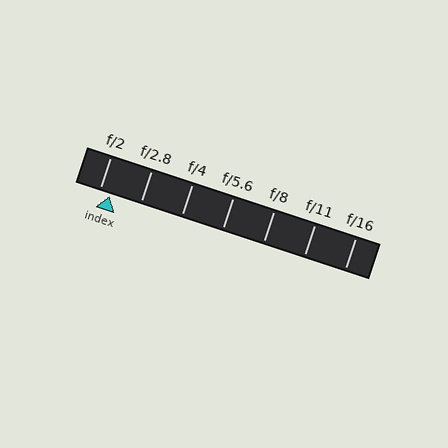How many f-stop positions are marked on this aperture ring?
There are 7 f-stop positions marked.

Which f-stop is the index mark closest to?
The index mark is closest to f/2.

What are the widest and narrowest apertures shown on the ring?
The widest aperture shown is f/2 and the narrowest is f/16.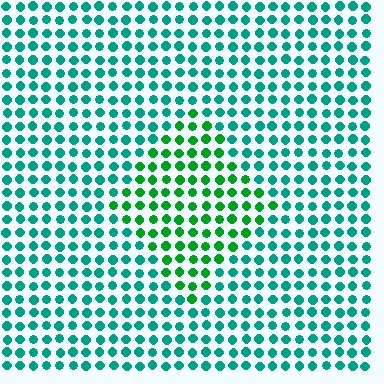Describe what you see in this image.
The image is filled with small teal elements in a uniform arrangement. A diamond-shaped region is visible where the elements are tinted to a slightly different hue, forming a subtle color boundary.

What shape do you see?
I see a diamond.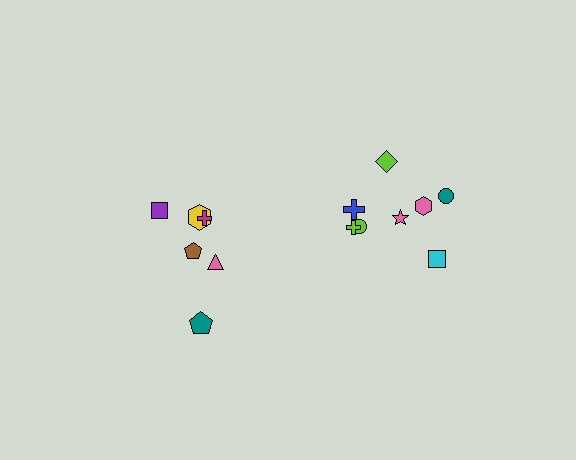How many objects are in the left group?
There are 6 objects.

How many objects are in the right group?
There are 8 objects.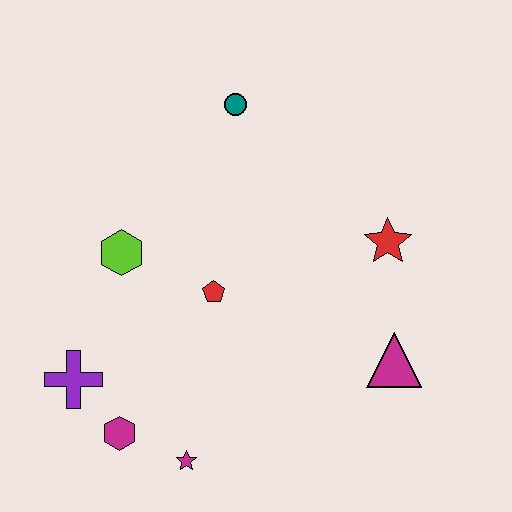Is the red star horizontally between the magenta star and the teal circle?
No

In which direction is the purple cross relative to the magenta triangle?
The purple cross is to the left of the magenta triangle.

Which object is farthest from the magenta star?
The teal circle is farthest from the magenta star.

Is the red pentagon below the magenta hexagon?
No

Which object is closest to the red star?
The magenta triangle is closest to the red star.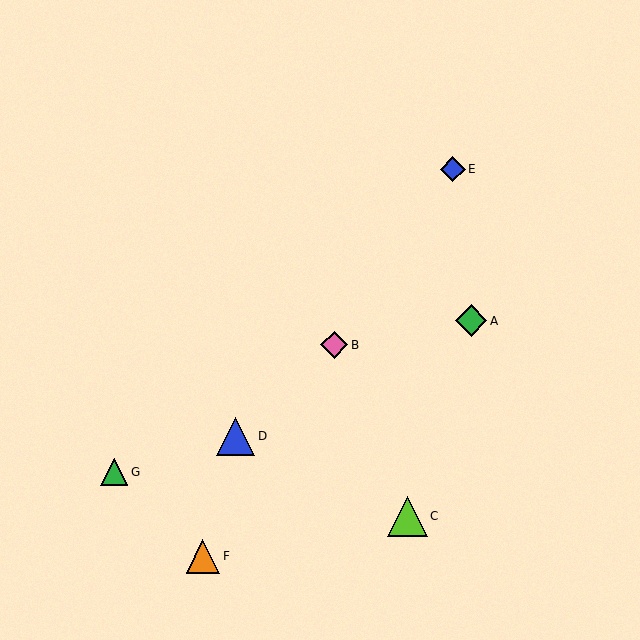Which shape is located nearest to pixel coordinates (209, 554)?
The orange triangle (labeled F) at (203, 556) is nearest to that location.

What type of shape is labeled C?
Shape C is a lime triangle.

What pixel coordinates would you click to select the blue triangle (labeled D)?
Click at (236, 436) to select the blue triangle D.